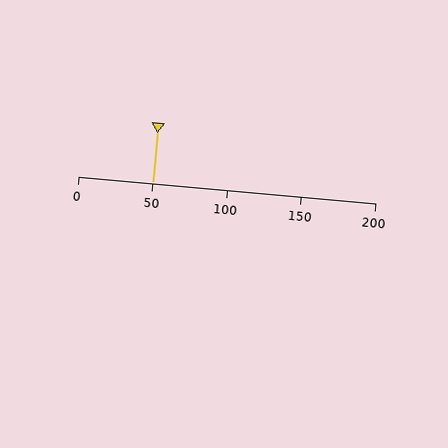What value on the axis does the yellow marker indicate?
The marker indicates approximately 50.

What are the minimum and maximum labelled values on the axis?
The axis runs from 0 to 200.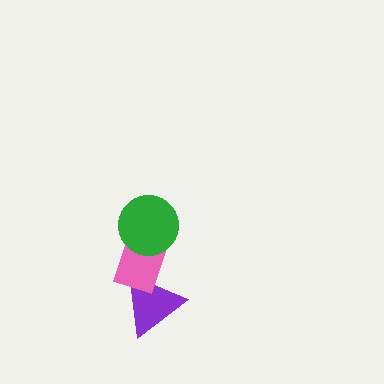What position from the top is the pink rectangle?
The pink rectangle is 2nd from the top.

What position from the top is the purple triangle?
The purple triangle is 3rd from the top.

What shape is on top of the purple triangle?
The pink rectangle is on top of the purple triangle.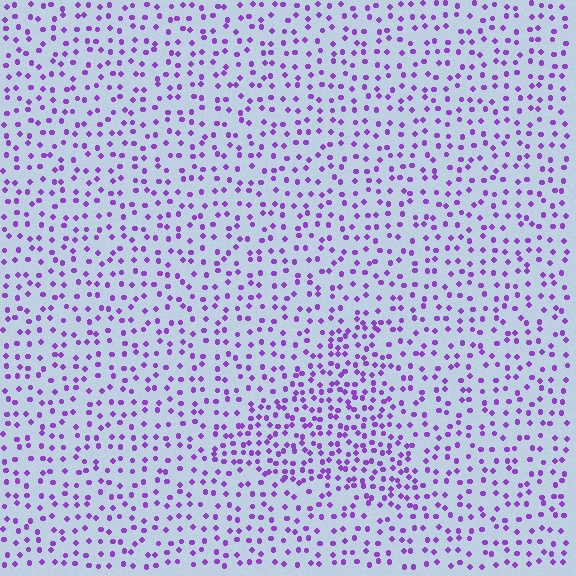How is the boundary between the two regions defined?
The boundary is defined by a change in element density (approximately 1.8x ratio). All elements are the same color, size, and shape.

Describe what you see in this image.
The image contains small purple elements arranged at two different densities. A triangle-shaped region is visible where the elements are more densely packed than the surrounding area.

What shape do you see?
I see a triangle.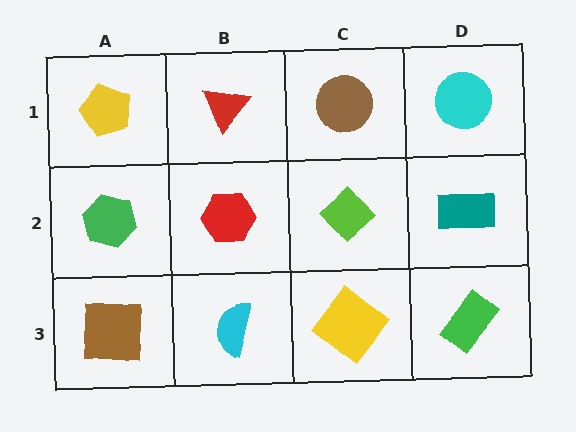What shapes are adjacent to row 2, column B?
A red triangle (row 1, column B), a cyan semicircle (row 3, column B), a green hexagon (row 2, column A), a lime diamond (row 2, column C).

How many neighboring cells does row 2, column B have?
4.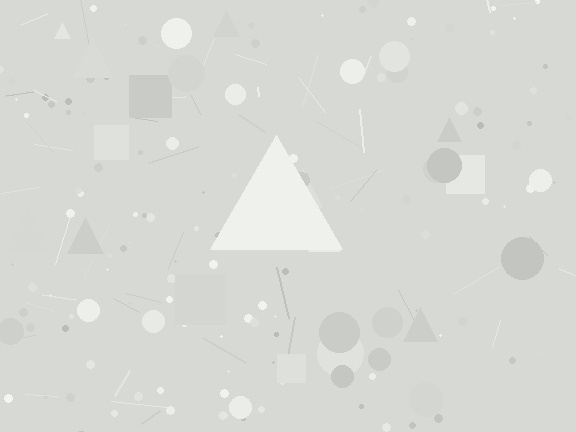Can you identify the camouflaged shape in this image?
The camouflaged shape is a triangle.